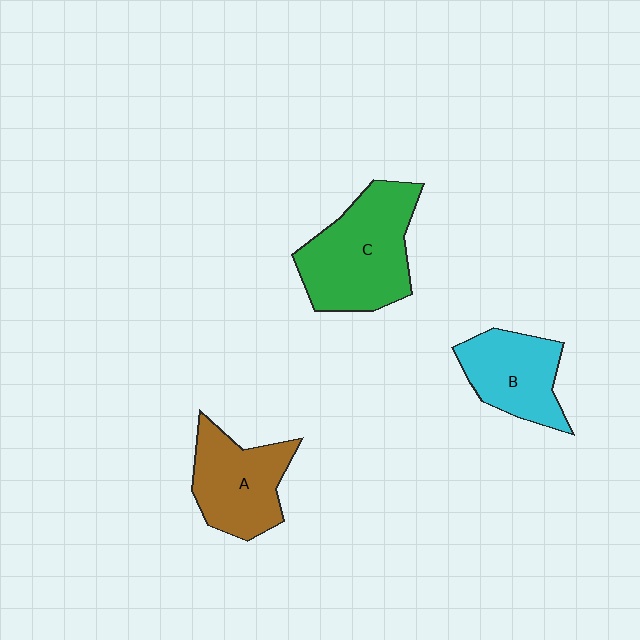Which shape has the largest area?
Shape C (green).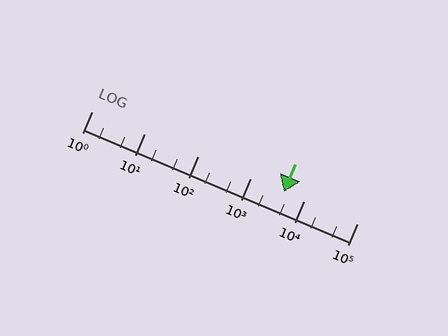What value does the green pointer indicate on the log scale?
The pointer indicates approximately 4200.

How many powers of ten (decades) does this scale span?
The scale spans 5 decades, from 1 to 100000.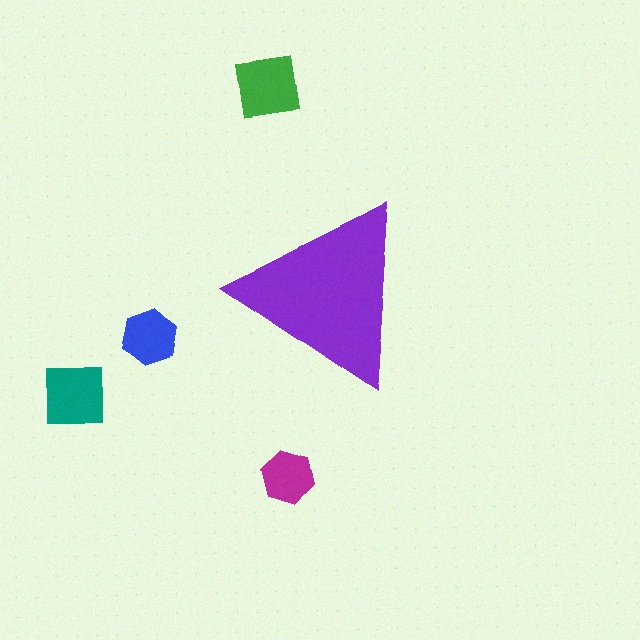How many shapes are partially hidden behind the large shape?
0 shapes are partially hidden.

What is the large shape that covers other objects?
A purple triangle.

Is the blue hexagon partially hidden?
No, the blue hexagon is fully visible.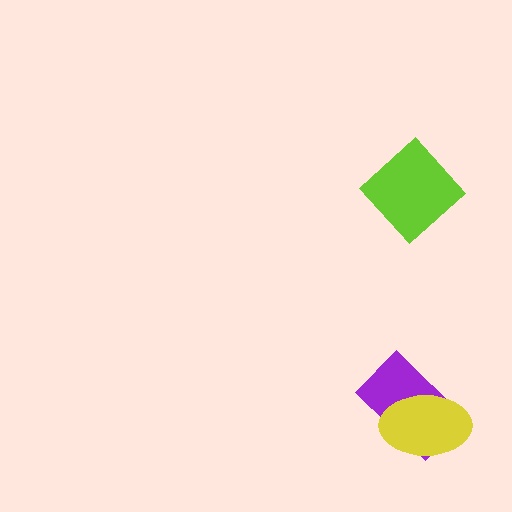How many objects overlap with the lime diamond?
0 objects overlap with the lime diamond.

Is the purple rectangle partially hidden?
Yes, it is partially covered by another shape.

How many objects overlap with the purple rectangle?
1 object overlaps with the purple rectangle.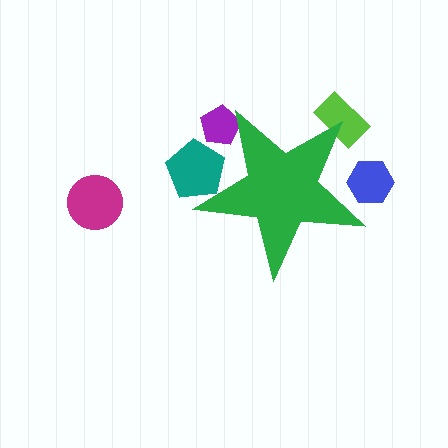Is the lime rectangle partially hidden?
Yes, the lime rectangle is partially hidden behind the green star.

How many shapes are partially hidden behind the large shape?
4 shapes are partially hidden.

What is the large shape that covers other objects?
A green star.